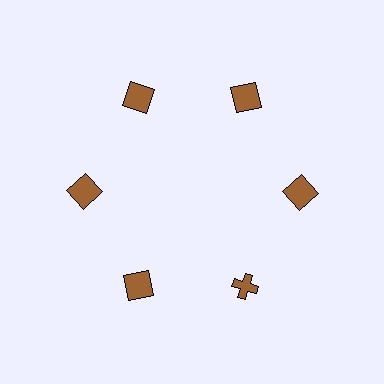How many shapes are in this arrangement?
There are 6 shapes arranged in a ring pattern.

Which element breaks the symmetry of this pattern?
The brown cross at roughly the 5 o'clock position breaks the symmetry. All other shapes are brown squares.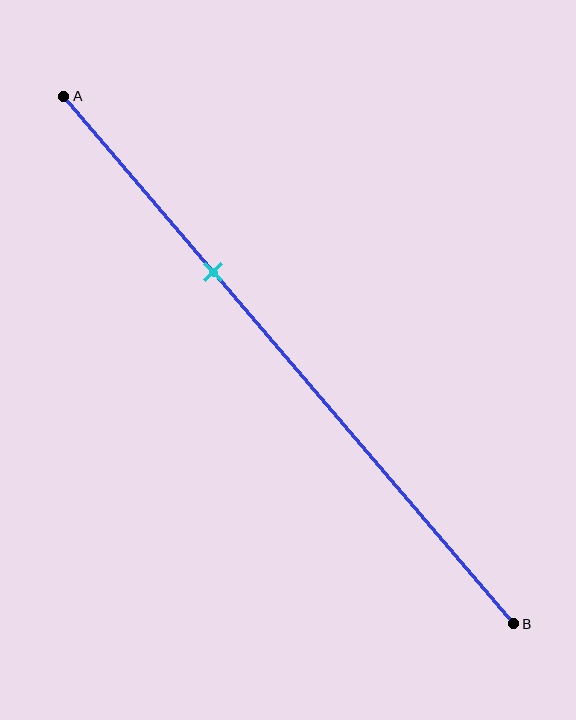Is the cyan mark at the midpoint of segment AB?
No, the mark is at about 35% from A, not at the 50% midpoint.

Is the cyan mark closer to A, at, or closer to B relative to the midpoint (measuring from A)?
The cyan mark is closer to point A than the midpoint of segment AB.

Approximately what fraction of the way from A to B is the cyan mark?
The cyan mark is approximately 35% of the way from A to B.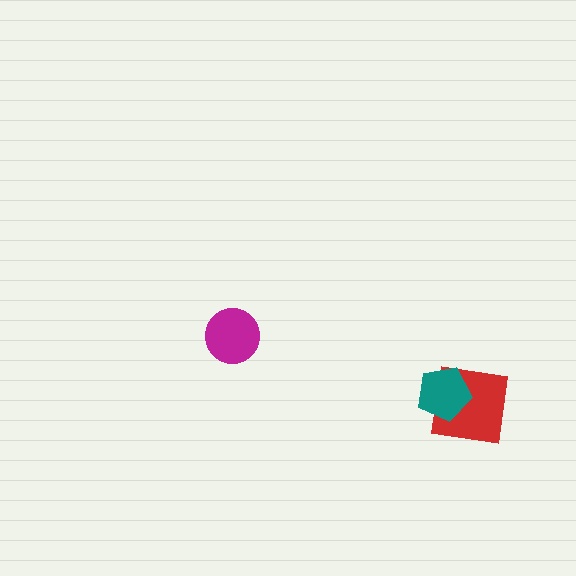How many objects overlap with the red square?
1 object overlaps with the red square.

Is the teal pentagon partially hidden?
No, no other shape covers it.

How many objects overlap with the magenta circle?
0 objects overlap with the magenta circle.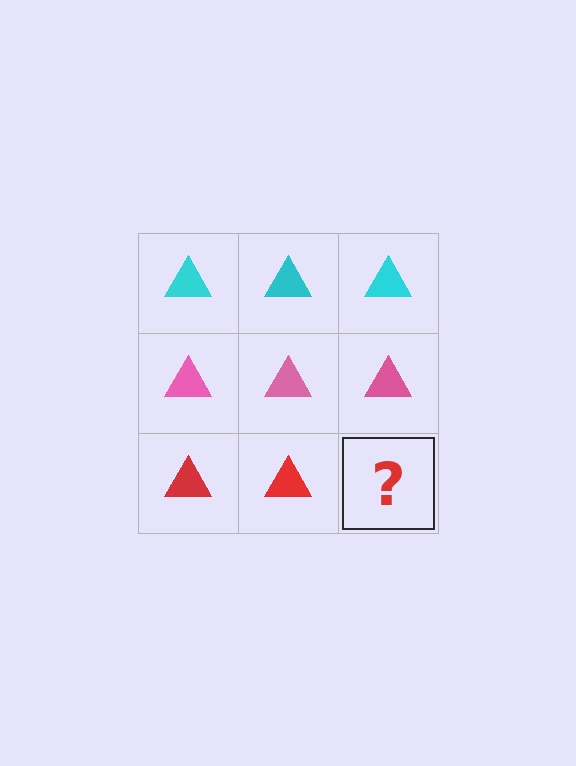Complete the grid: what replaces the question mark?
The question mark should be replaced with a red triangle.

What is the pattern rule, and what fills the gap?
The rule is that each row has a consistent color. The gap should be filled with a red triangle.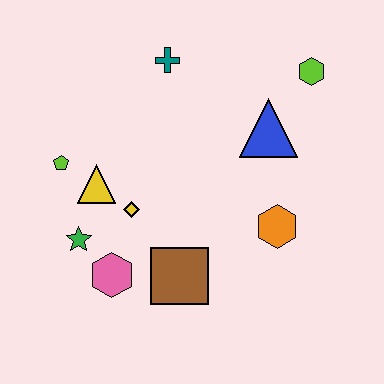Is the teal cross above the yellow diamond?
Yes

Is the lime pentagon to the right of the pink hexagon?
No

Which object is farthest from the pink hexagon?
The lime hexagon is farthest from the pink hexagon.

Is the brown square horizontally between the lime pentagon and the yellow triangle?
No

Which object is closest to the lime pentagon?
The yellow triangle is closest to the lime pentagon.